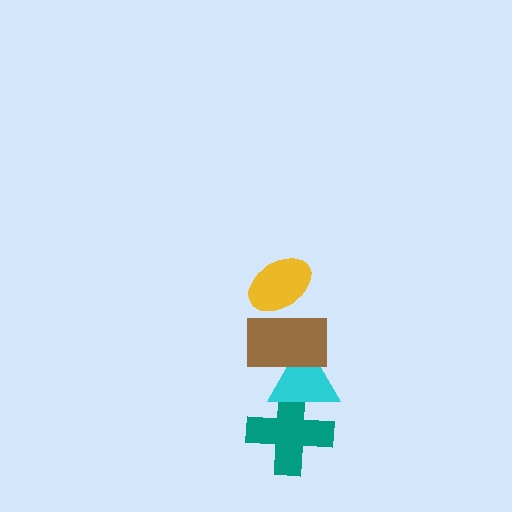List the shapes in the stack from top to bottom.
From top to bottom: the yellow ellipse, the brown rectangle, the cyan triangle, the teal cross.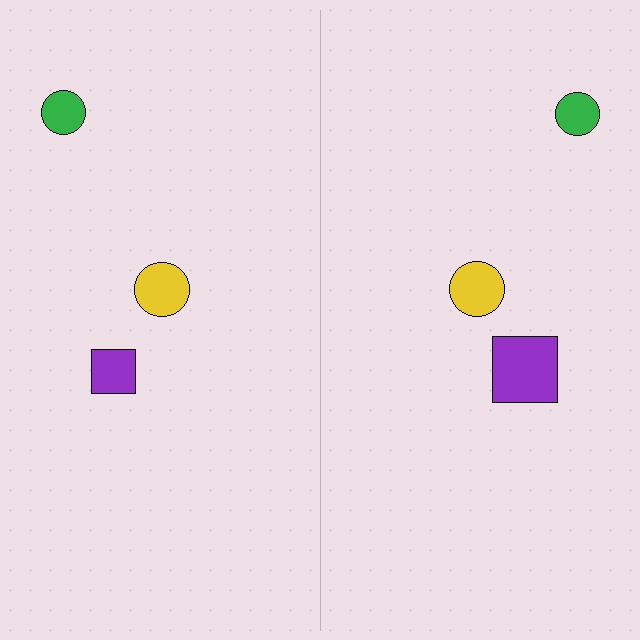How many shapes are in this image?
There are 6 shapes in this image.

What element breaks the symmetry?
The purple square on the right side has a different size than its mirror counterpart.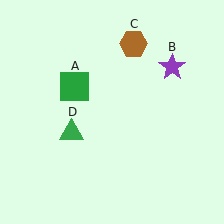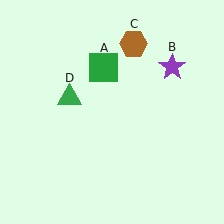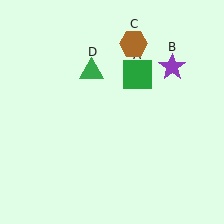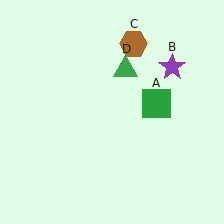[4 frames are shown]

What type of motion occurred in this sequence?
The green square (object A), green triangle (object D) rotated clockwise around the center of the scene.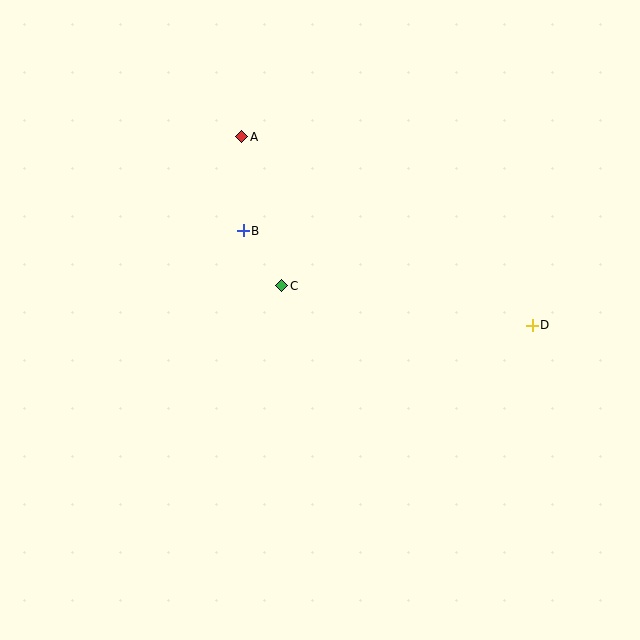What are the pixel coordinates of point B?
Point B is at (243, 231).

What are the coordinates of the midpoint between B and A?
The midpoint between B and A is at (242, 184).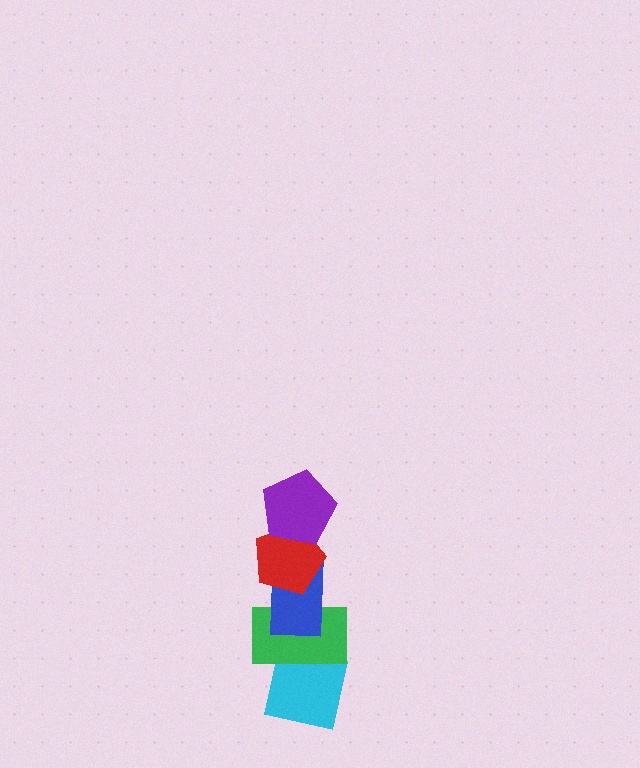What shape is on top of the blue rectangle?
The red pentagon is on top of the blue rectangle.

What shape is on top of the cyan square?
The green rectangle is on top of the cyan square.